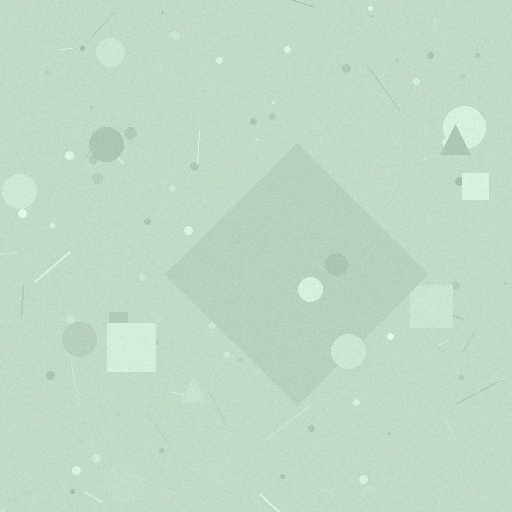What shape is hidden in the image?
A diamond is hidden in the image.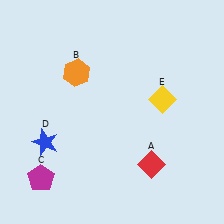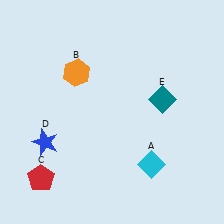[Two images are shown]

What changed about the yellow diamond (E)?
In Image 1, E is yellow. In Image 2, it changed to teal.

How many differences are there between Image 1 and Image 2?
There are 3 differences between the two images.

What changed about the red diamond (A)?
In Image 1, A is red. In Image 2, it changed to cyan.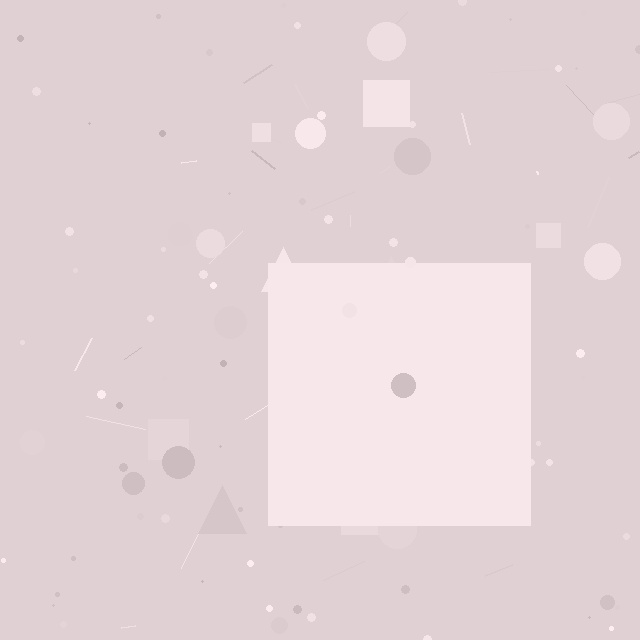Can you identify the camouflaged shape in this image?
The camouflaged shape is a square.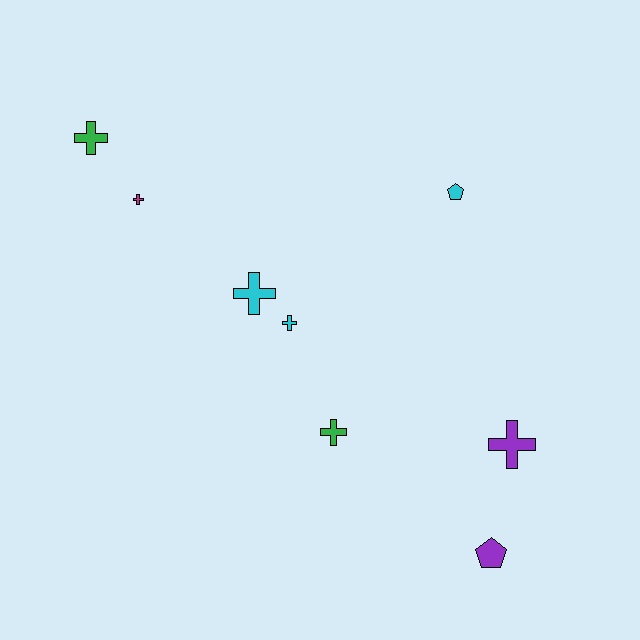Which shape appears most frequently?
Cross, with 6 objects.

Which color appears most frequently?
Cyan, with 3 objects.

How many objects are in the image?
There are 8 objects.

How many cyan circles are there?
There are no cyan circles.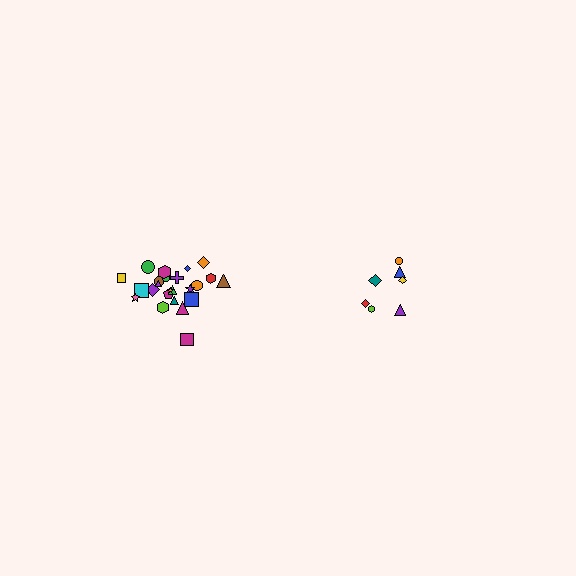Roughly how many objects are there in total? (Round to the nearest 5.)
Roughly 30 objects in total.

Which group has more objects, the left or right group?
The left group.